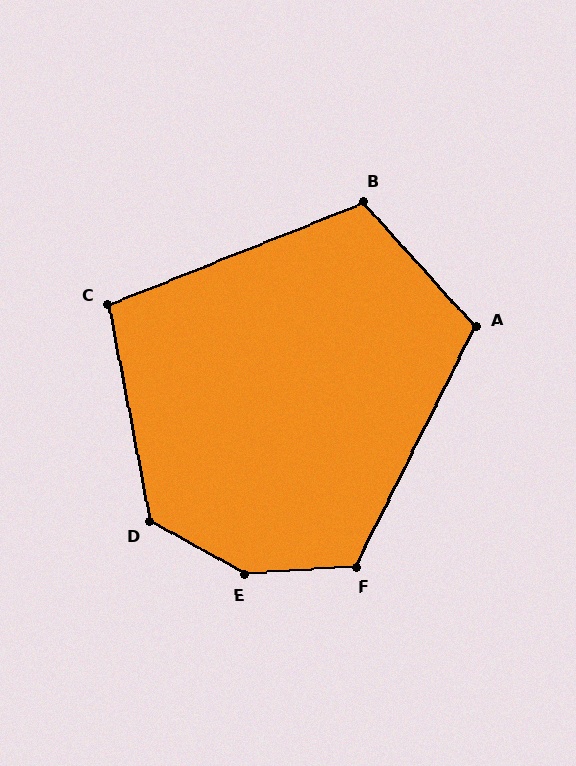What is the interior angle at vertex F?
Approximately 120 degrees (obtuse).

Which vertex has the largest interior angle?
E, at approximately 147 degrees.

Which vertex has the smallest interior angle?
C, at approximately 101 degrees.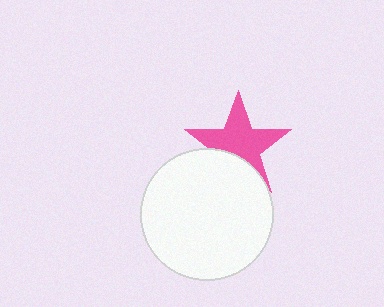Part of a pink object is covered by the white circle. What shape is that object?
It is a star.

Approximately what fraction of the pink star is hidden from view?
Roughly 30% of the pink star is hidden behind the white circle.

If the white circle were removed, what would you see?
You would see the complete pink star.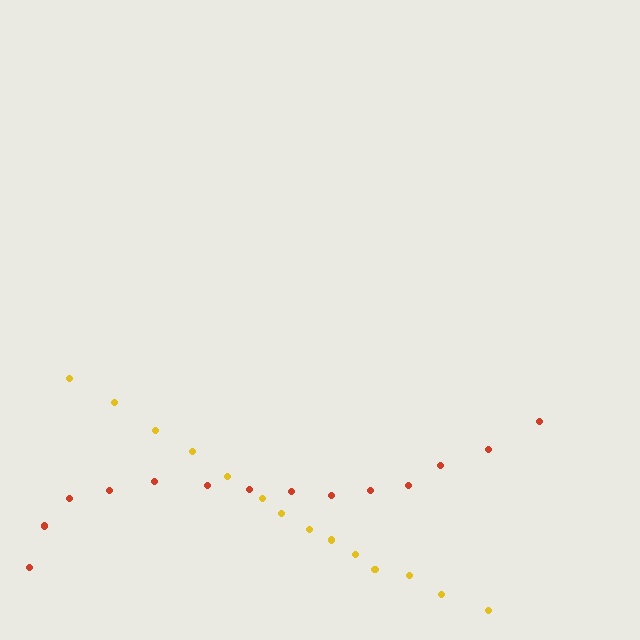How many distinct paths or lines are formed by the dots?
There are 2 distinct paths.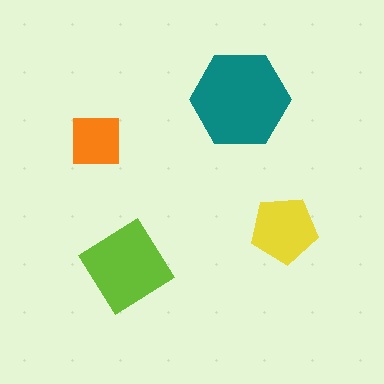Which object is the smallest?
The orange square.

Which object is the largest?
The teal hexagon.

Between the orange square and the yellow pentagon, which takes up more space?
The yellow pentagon.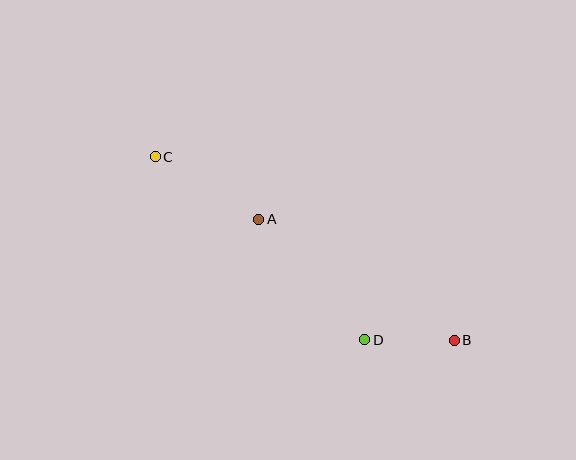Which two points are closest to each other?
Points B and D are closest to each other.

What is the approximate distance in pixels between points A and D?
The distance between A and D is approximately 160 pixels.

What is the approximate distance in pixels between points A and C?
The distance between A and C is approximately 121 pixels.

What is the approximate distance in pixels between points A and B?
The distance between A and B is approximately 230 pixels.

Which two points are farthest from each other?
Points B and C are farthest from each other.